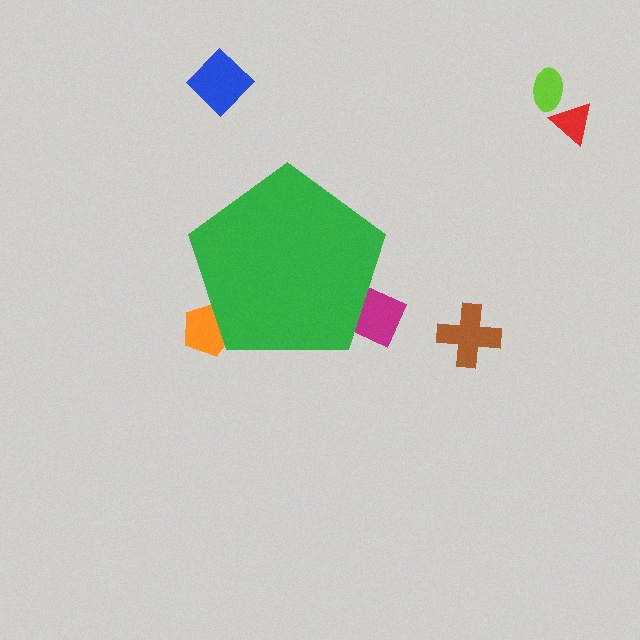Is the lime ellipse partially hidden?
No, the lime ellipse is fully visible.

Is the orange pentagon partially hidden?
Yes, the orange pentagon is partially hidden behind the green pentagon.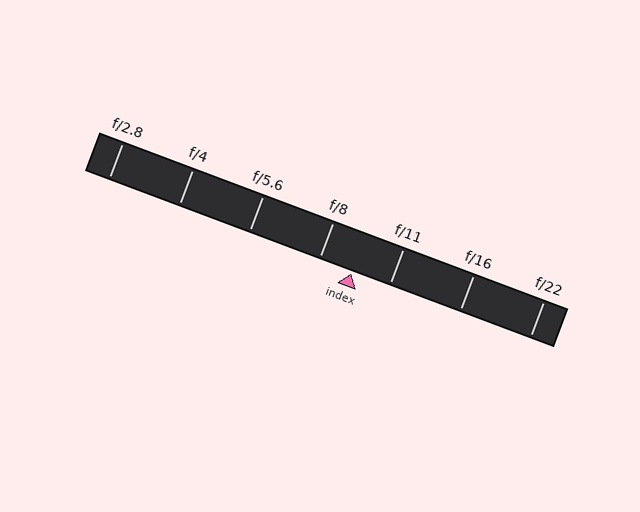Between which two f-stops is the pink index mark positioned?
The index mark is between f/8 and f/11.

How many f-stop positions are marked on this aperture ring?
There are 7 f-stop positions marked.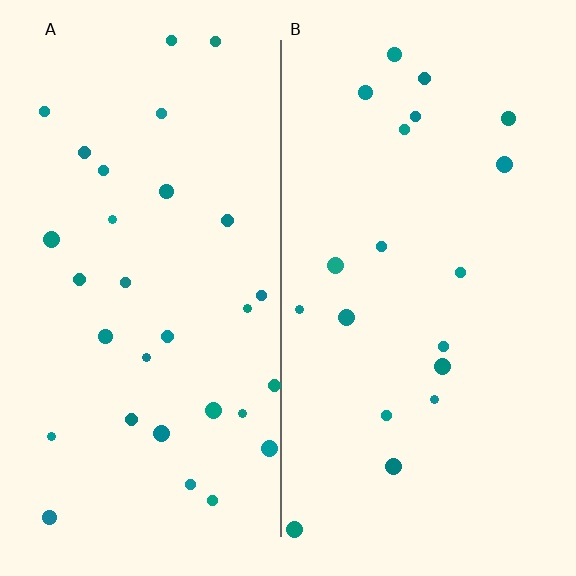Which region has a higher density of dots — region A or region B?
A (the left).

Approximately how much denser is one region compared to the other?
Approximately 1.6× — region A over region B.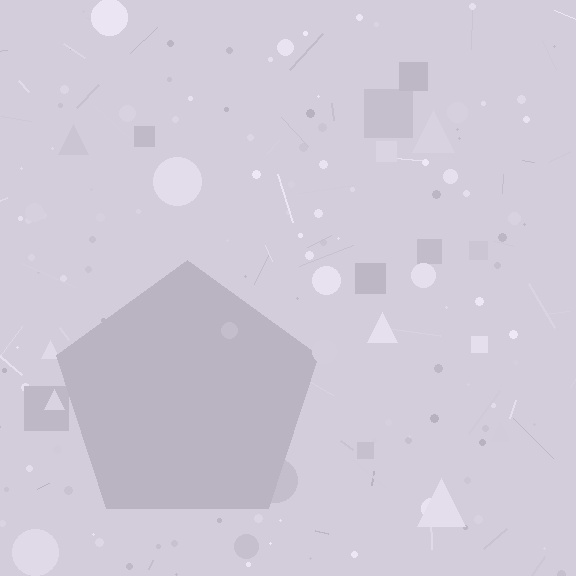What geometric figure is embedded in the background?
A pentagon is embedded in the background.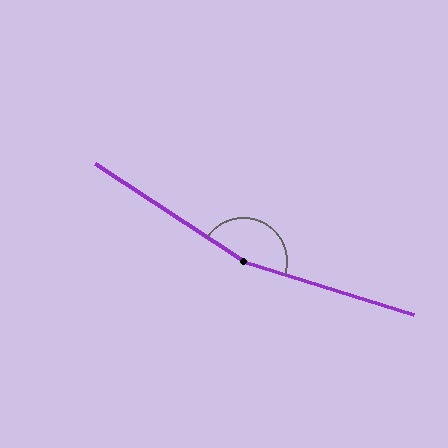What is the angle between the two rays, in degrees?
Approximately 164 degrees.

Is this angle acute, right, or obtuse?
It is obtuse.